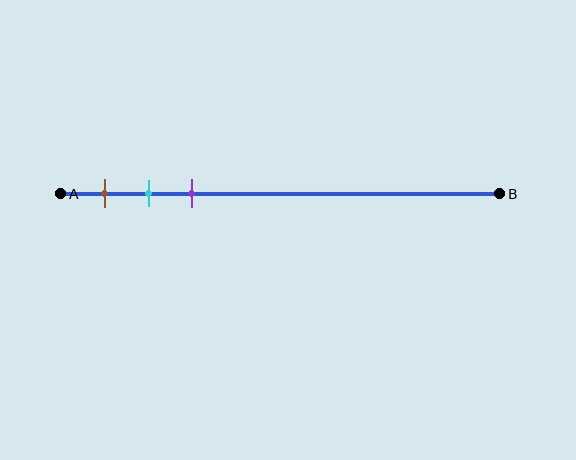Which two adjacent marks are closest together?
The cyan and purple marks are the closest adjacent pair.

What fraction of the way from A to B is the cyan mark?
The cyan mark is approximately 20% (0.2) of the way from A to B.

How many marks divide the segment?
There are 3 marks dividing the segment.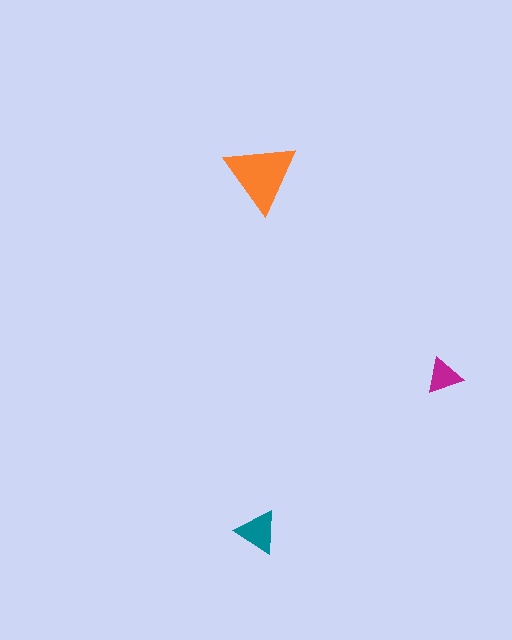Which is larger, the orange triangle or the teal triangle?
The orange one.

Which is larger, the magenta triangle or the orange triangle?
The orange one.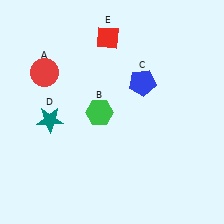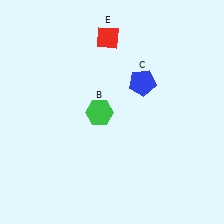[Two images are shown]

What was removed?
The teal star (D), the red circle (A) were removed in Image 2.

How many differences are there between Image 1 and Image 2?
There are 2 differences between the two images.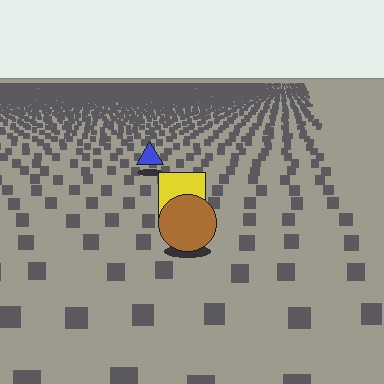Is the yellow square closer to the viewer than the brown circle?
No. The brown circle is closer — you can tell from the texture gradient: the ground texture is coarser near it.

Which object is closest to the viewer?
The brown circle is closest. The texture marks near it are larger and more spread out.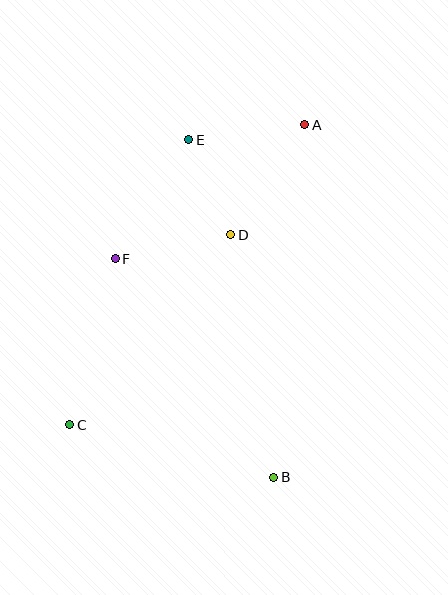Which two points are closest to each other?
Points D and E are closest to each other.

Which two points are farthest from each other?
Points A and C are farthest from each other.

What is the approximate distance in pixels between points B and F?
The distance between B and F is approximately 270 pixels.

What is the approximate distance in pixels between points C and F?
The distance between C and F is approximately 172 pixels.